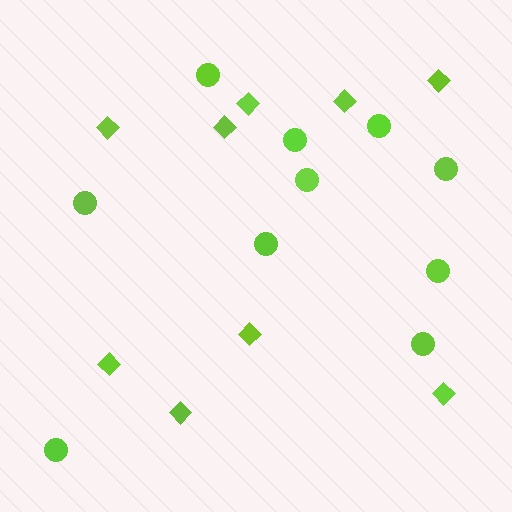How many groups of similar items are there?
There are 2 groups: one group of circles (10) and one group of diamonds (9).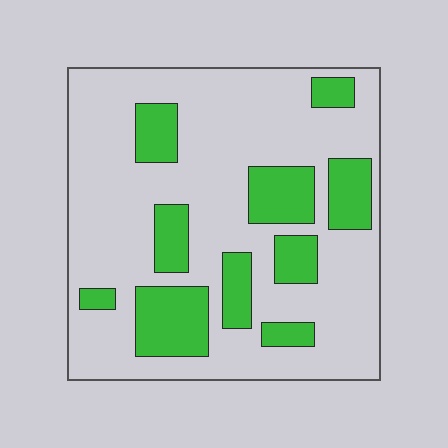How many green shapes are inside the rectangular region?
10.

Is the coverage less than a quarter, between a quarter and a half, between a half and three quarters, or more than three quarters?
Between a quarter and a half.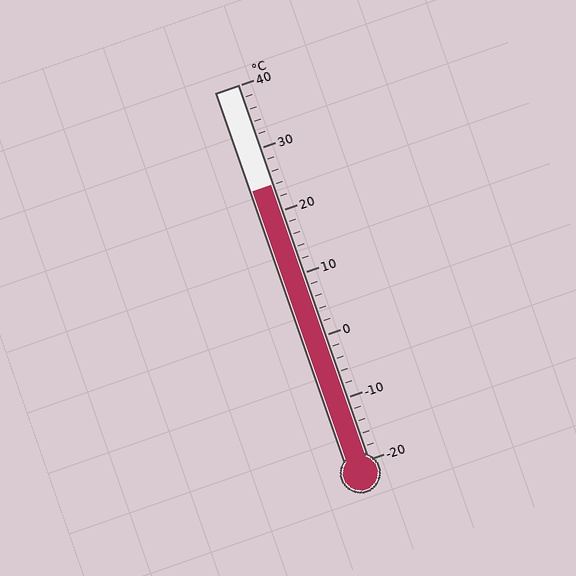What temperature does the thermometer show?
The thermometer shows approximately 24°C.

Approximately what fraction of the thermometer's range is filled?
The thermometer is filled to approximately 75% of its range.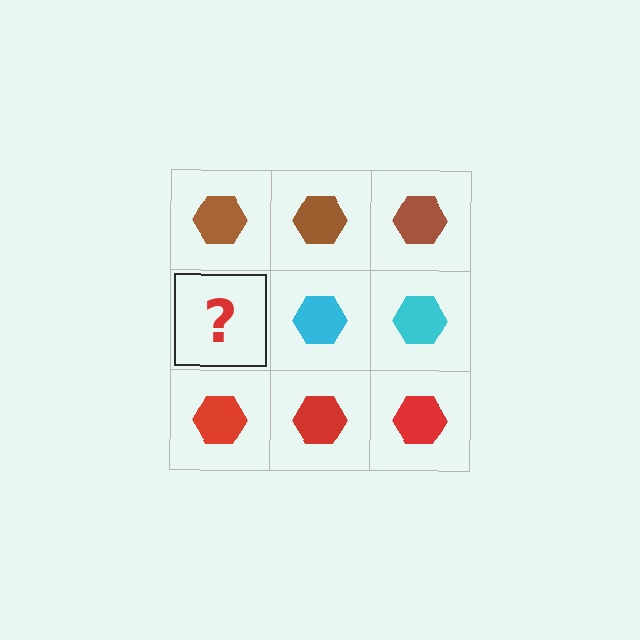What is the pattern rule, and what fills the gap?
The rule is that each row has a consistent color. The gap should be filled with a cyan hexagon.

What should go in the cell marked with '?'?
The missing cell should contain a cyan hexagon.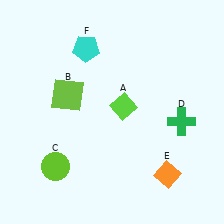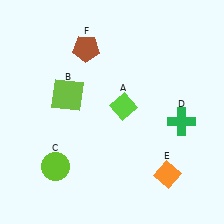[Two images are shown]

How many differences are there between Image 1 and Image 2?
There is 1 difference between the two images.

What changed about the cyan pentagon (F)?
In Image 1, F is cyan. In Image 2, it changed to brown.